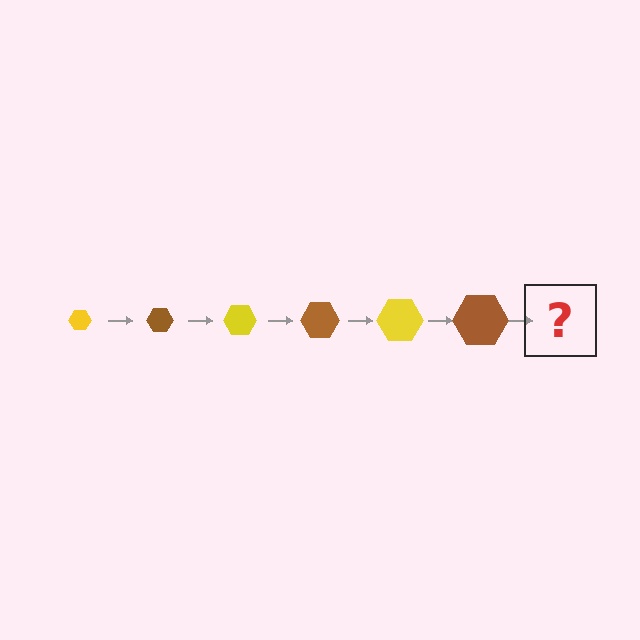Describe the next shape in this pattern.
It should be a yellow hexagon, larger than the previous one.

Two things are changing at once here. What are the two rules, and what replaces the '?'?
The two rules are that the hexagon grows larger each step and the color cycles through yellow and brown. The '?' should be a yellow hexagon, larger than the previous one.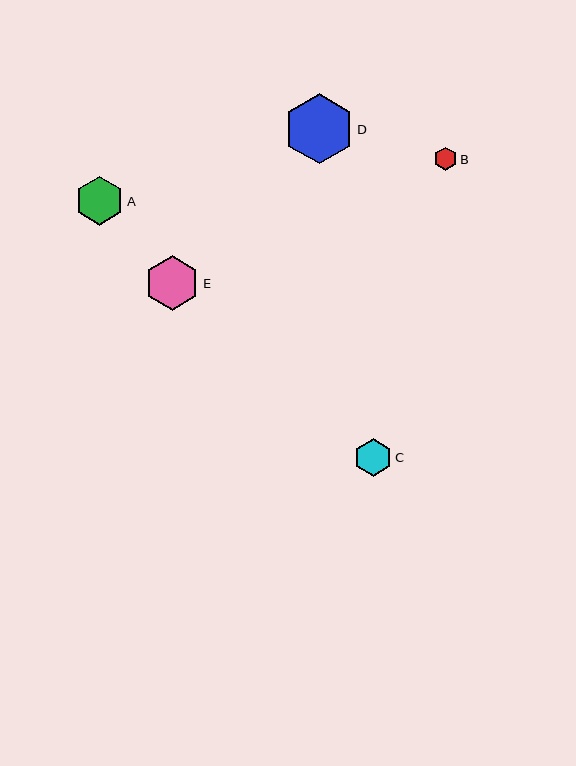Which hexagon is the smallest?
Hexagon B is the smallest with a size of approximately 23 pixels.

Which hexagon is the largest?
Hexagon D is the largest with a size of approximately 70 pixels.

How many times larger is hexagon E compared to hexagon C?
Hexagon E is approximately 1.5 times the size of hexagon C.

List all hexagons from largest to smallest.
From largest to smallest: D, E, A, C, B.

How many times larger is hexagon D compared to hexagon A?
Hexagon D is approximately 1.4 times the size of hexagon A.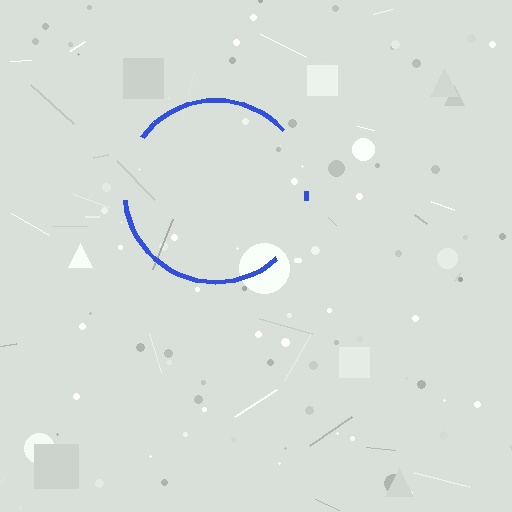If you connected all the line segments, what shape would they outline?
They would outline a circle.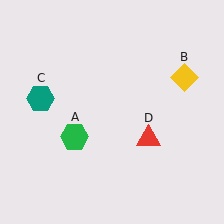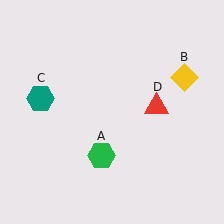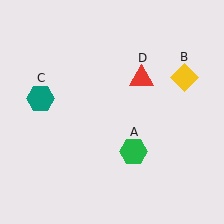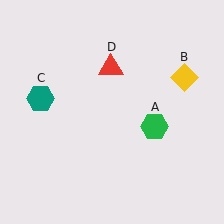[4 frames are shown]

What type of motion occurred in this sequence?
The green hexagon (object A), red triangle (object D) rotated counterclockwise around the center of the scene.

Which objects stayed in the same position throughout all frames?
Yellow diamond (object B) and teal hexagon (object C) remained stationary.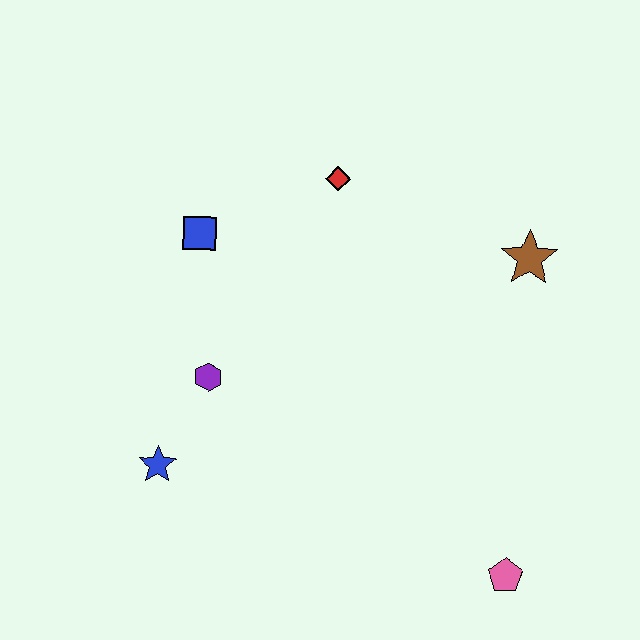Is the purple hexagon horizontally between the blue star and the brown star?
Yes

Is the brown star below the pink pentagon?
No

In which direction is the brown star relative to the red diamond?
The brown star is to the right of the red diamond.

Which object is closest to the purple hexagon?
The blue star is closest to the purple hexagon.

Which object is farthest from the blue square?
The pink pentagon is farthest from the blue square.